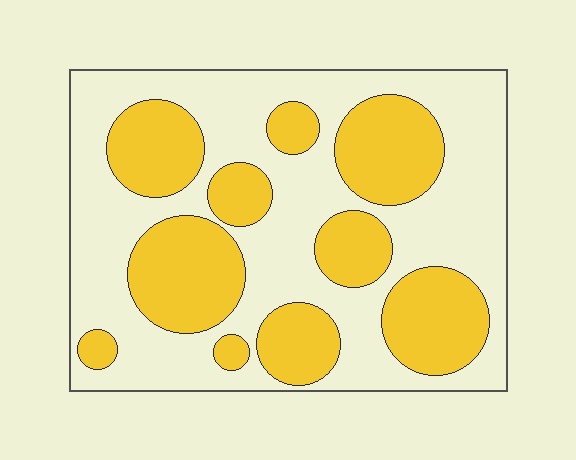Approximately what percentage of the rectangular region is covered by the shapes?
Approximately 40%.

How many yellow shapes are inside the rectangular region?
10.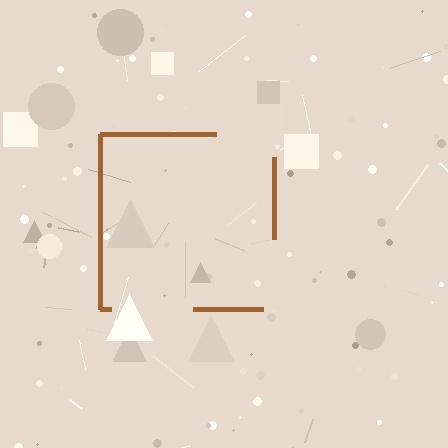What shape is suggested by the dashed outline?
The dashed outline suggests a square.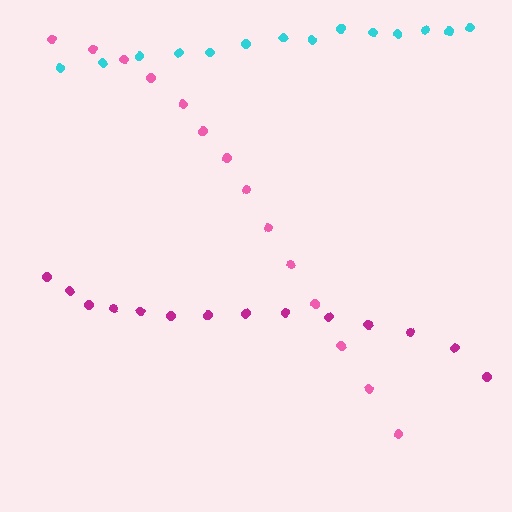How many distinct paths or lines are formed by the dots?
There are 3 distinct paths.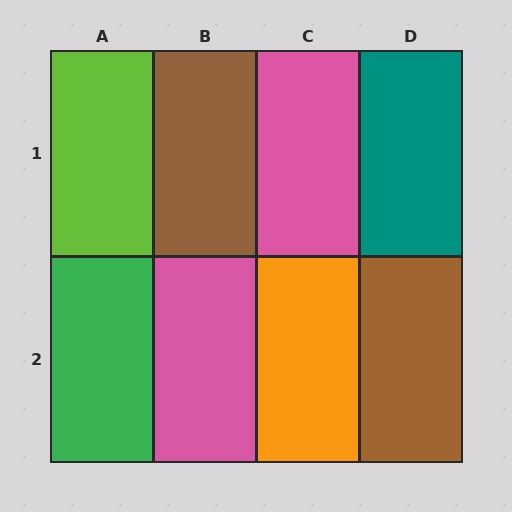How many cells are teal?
1 cell is teal.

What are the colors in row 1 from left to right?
Lime, brown, pink, teal.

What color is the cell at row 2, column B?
Pink.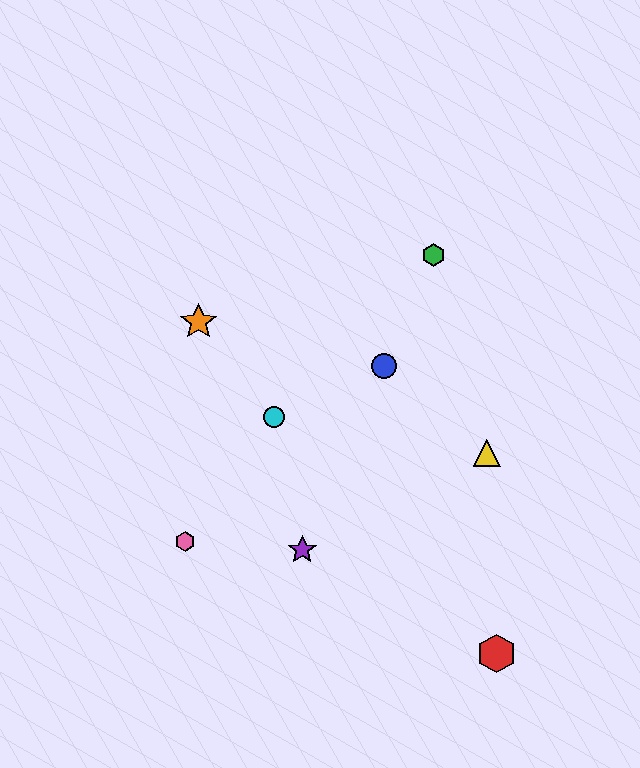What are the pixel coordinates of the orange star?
The orange star is at (198, 322).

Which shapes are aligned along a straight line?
The blue circle, the green hexagon, the purple star are aligned along a straight line.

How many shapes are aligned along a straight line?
3 shapes (the blue circle, the green hexagon, the purple star) are aligned along a straight line.